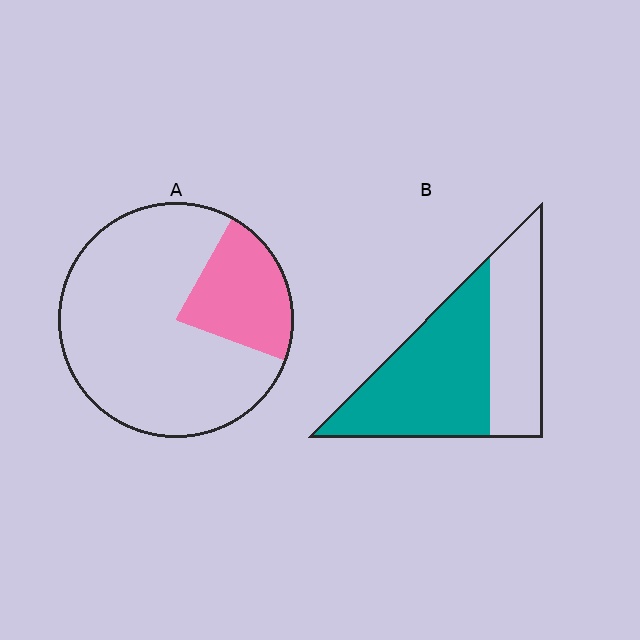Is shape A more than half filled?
No.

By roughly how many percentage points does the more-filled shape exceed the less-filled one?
By roughly 35 percentage points (B over A).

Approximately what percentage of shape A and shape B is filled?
A is approximately 25% and B is approximately 60%.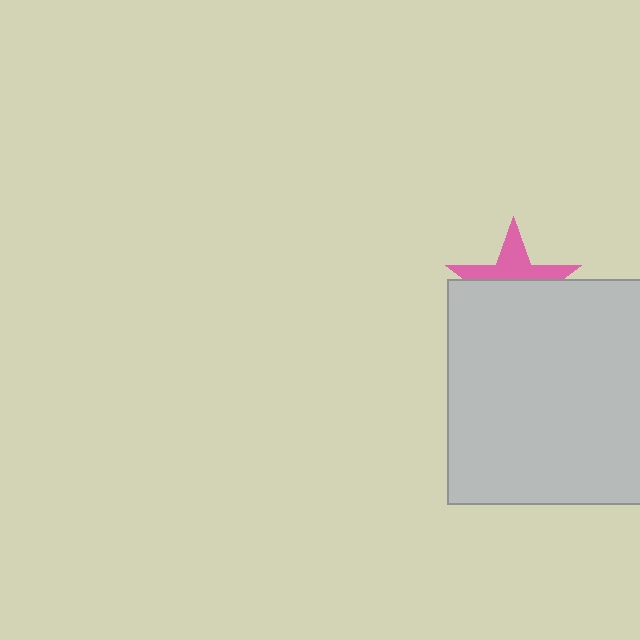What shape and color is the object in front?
The object in front is a light gray rectangle.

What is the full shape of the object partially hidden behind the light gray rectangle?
The partially hidden object is a pink star.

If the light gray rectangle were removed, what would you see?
You would see the complete pink star.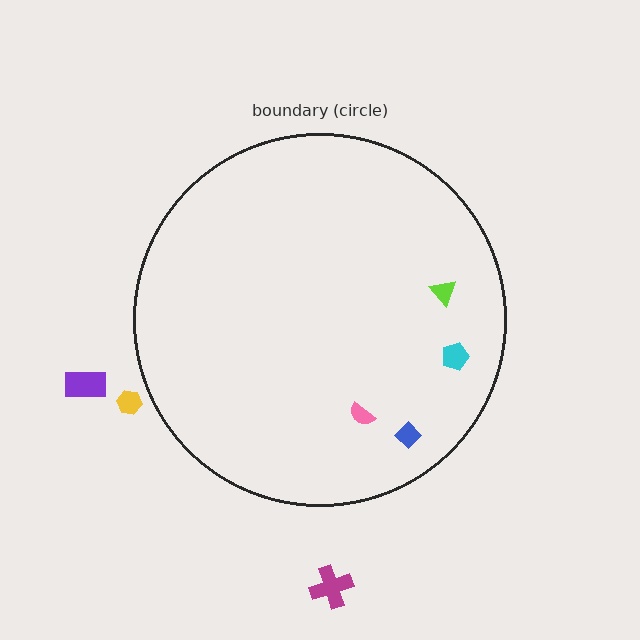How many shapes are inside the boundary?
4 inside, 3 outside.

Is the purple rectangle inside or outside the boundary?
Outside.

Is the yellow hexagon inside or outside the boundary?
Outside.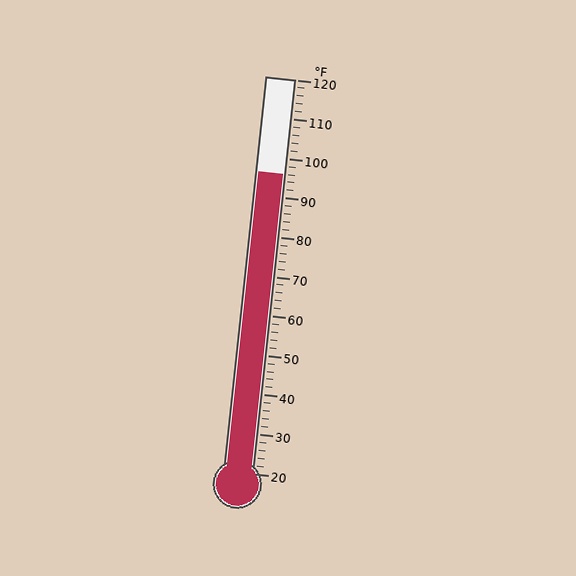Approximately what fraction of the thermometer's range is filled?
The thermometer is filled to approximately 75% of its range.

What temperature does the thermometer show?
The thermometer shows approximately 96°F.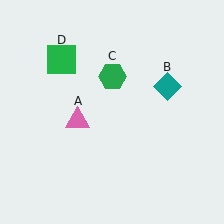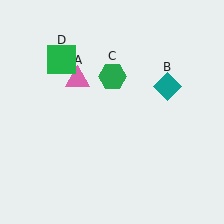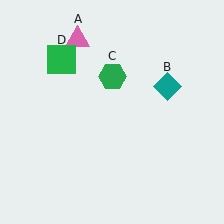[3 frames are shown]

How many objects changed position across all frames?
1 object changed position: pink triangle (object A).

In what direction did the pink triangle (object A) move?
The pink triangle (object A) moved up.